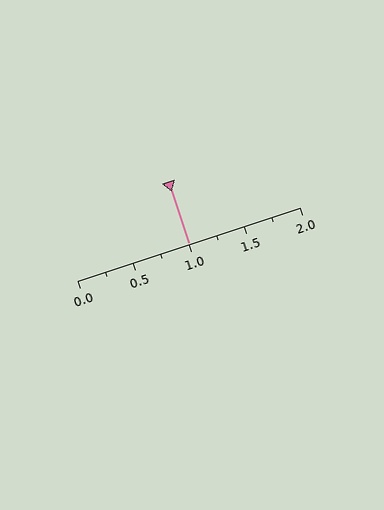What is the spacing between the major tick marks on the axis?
The major ticks are spaced 0.5 apart.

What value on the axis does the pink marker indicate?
The marker indicates approximately 1.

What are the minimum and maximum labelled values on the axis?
The axis runs from 0.0 to 2.0.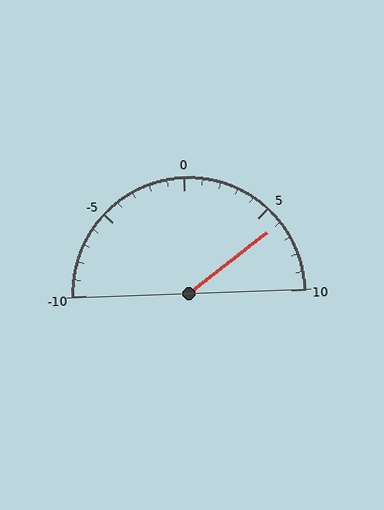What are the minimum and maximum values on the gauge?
The gauge ranges from -10 to 10.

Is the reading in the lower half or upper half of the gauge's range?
The reading is in the upper half of the range (-10 to 10).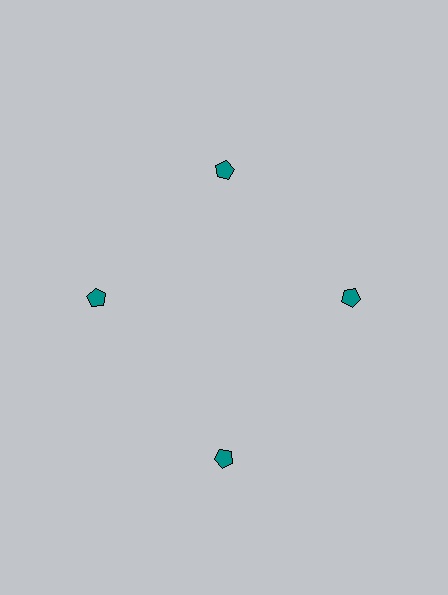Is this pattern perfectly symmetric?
No. The 4 teal pentagons are arranged in a ring, but one element near the 6 o'clock position is pushed outward from the center, breaking the 4-fold rotational symmetry.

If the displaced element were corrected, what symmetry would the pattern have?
It would have 4-fold rotational symmetry — the pattern would map onto itself every 90 degrees.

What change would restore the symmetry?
The symmetry would be restored by moving it inward, back onto the ring so that all 4 pentagons sit at equal angles and equal distance from the center.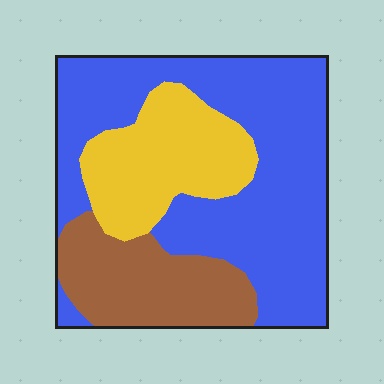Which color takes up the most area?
Blue, at roughly 55%.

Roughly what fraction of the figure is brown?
Brown takes up about one fifth (1/5) of the figure.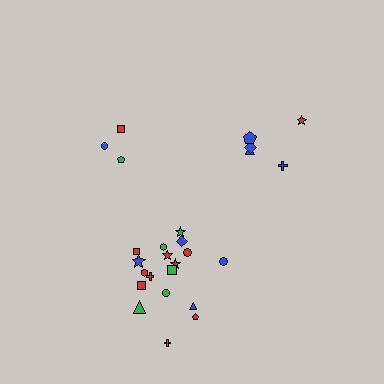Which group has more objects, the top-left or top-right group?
The top-right group.